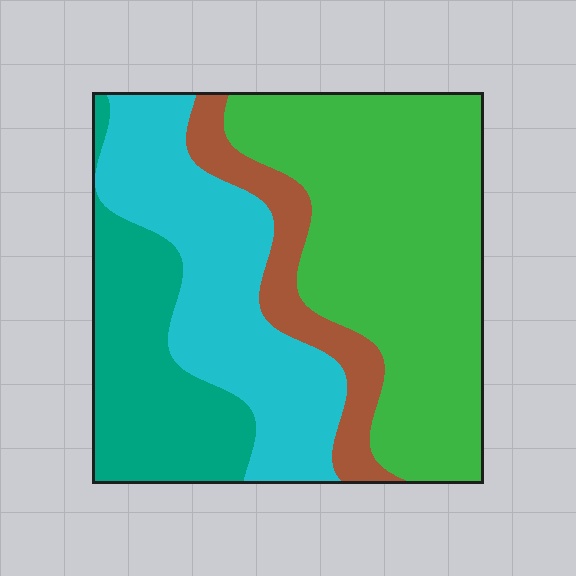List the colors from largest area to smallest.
From largest to smallest: green, cyan, teal, brown.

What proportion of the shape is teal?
Teal takes up between a sixth and a third of the shape.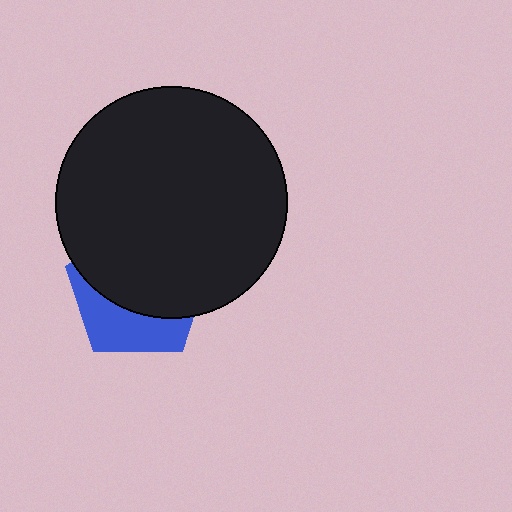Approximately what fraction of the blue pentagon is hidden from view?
Roughly 65% of the blue pentagon is hidden behind the black circle.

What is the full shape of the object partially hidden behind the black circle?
The partially hidden object is a blue pentagon.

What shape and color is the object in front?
The object in front is a black circle.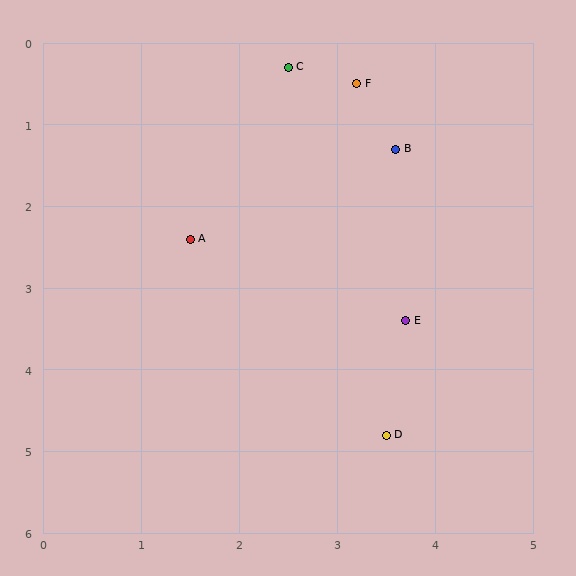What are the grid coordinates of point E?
Point E is at approximately (3.7, 3.4).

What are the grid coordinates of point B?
Point B is at approximately (3.6, 1.3).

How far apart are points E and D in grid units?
Points E and D are about 1.4 grid units apart.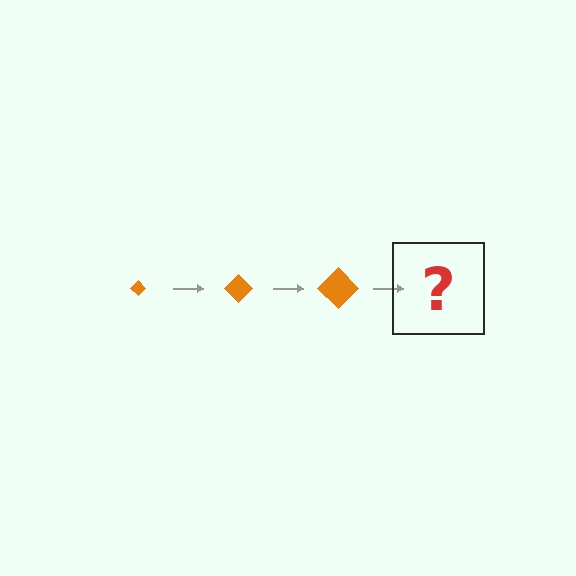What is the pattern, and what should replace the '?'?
The pattern is that the diamond gets progressively larger each step. The '?' should be an orange diamond, larger than the previous one.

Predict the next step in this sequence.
The next step is an orange diamond, larger than the previous one.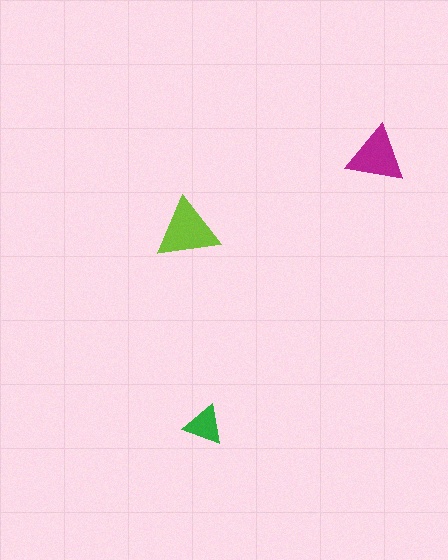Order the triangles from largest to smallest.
the lime one, the magenta one, the green one.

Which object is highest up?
The magenta triangle is topmost.